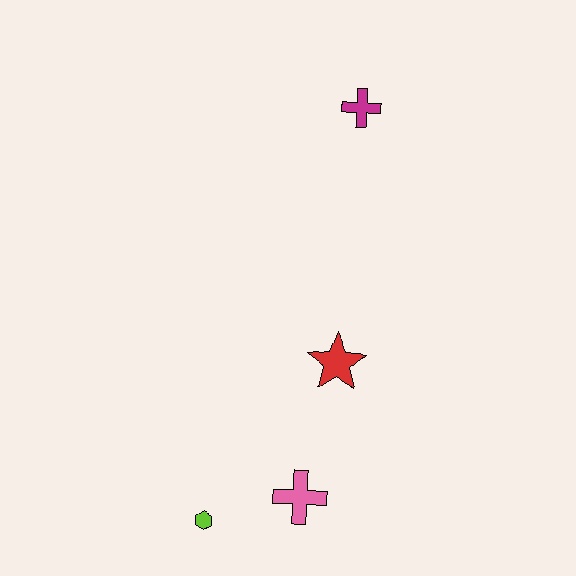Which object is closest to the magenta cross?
The red star is closest to the magenta cross.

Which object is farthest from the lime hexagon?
The magenta cross is farthest from the lime hexagon.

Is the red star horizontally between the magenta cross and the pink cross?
Yes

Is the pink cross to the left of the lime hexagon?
No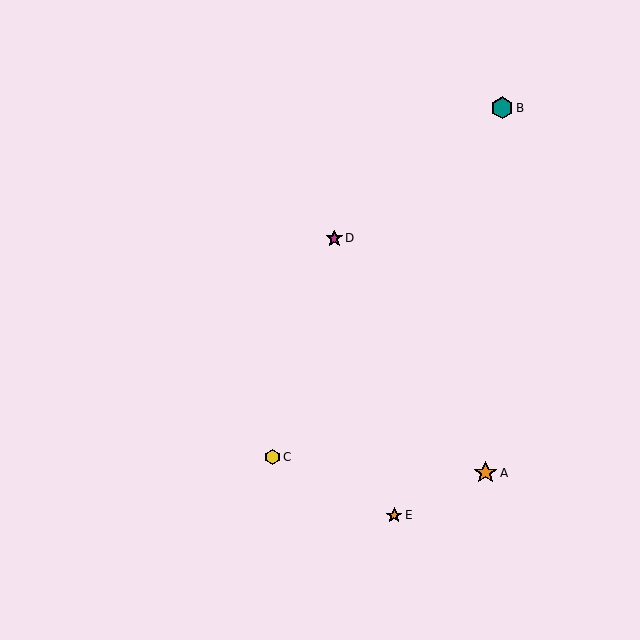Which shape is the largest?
The orange star (labeled A) is the largest.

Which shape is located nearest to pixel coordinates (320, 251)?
The magenta star (labeled D) at (334, 238) is nearest to that location.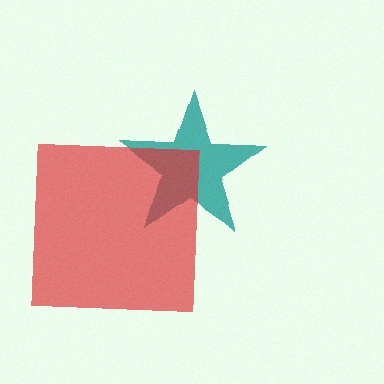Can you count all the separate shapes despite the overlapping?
Yes, there are 2 separate shapes.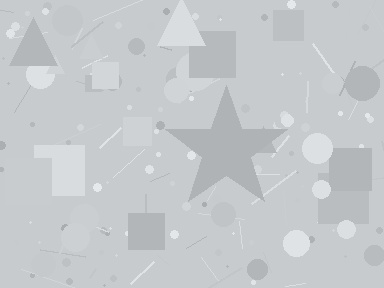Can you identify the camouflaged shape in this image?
The camouflaged shape is a star.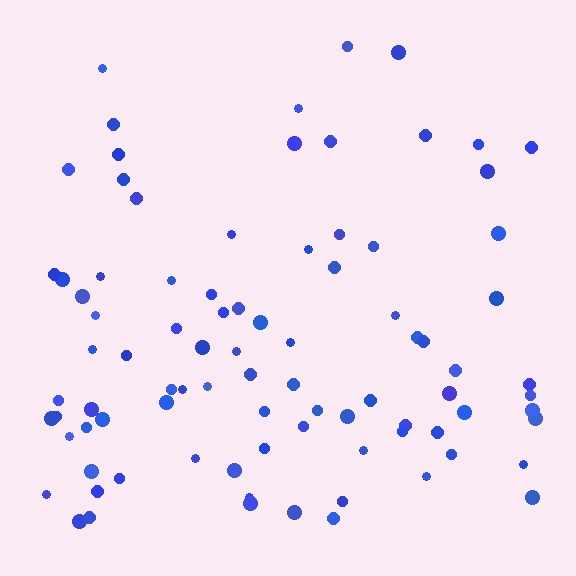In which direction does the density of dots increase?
From top to bottom, with the bottom side densest.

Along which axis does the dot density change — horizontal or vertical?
Vertical.